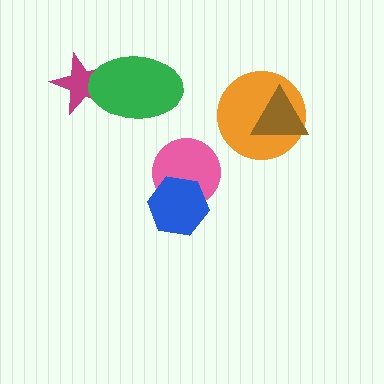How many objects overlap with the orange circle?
1 object overlaps with the orange circle.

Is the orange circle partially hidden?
Yes, it is partially covered by another shape.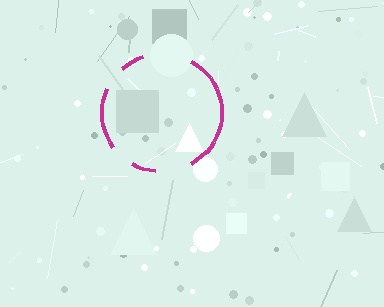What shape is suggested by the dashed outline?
The dashed outline suggests a circle.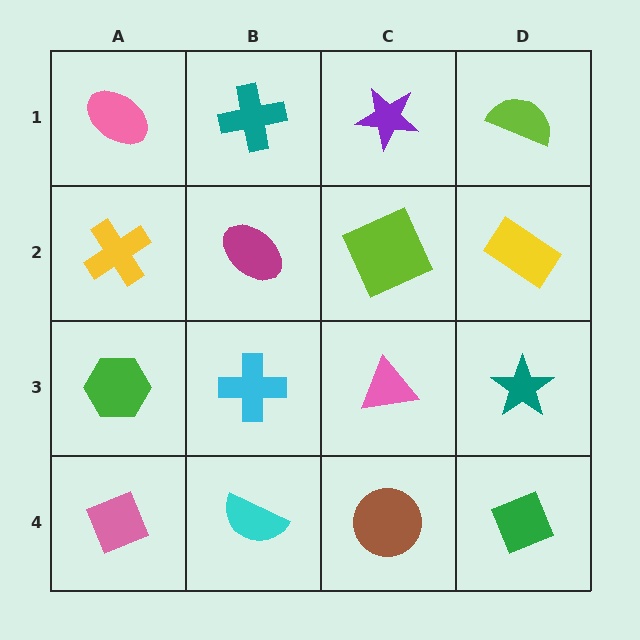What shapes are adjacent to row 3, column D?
A yellow rectangle (row 2, column D), a green diamond (row 4, column D), a pink triangle (row 3, column C).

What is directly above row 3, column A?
A yellow cross.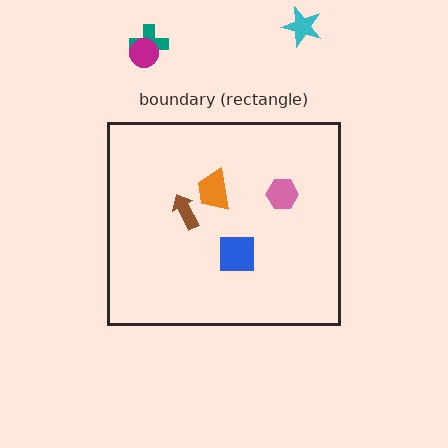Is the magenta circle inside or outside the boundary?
Outside.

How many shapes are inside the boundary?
4 inside, 3 outside.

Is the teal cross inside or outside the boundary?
Outside.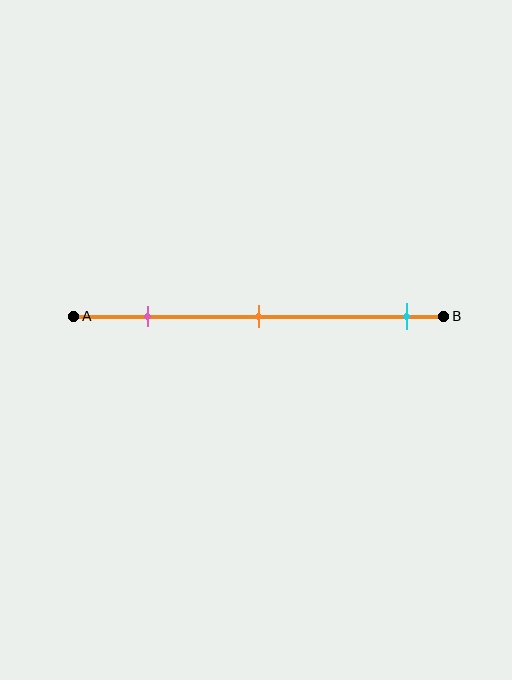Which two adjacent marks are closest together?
The pink and orange marks are the closest adjacent pair.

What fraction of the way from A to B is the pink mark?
The pink mark is approximately 20% (0.2) of the way from A to B.